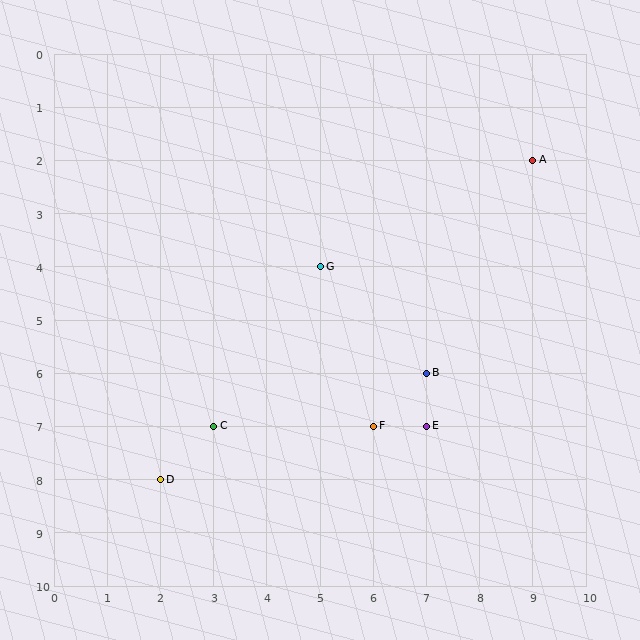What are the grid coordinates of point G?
Point G is at grid coordinates (5, 4).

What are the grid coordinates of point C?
Point C is at grid coordinates (3, 7).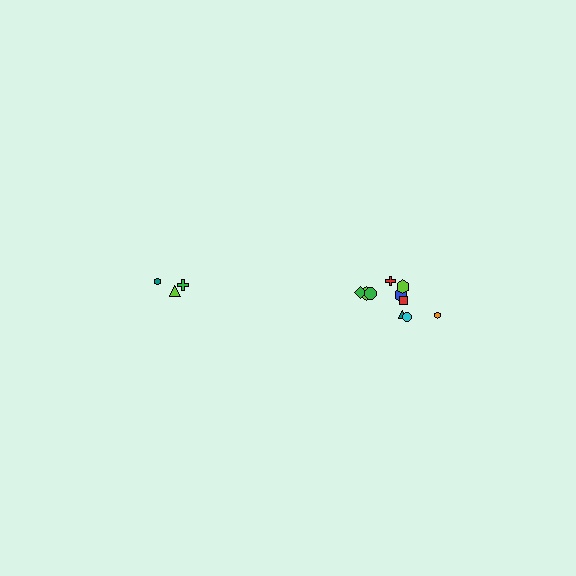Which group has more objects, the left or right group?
The right group.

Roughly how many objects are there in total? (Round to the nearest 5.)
Roughly 15 objects in total.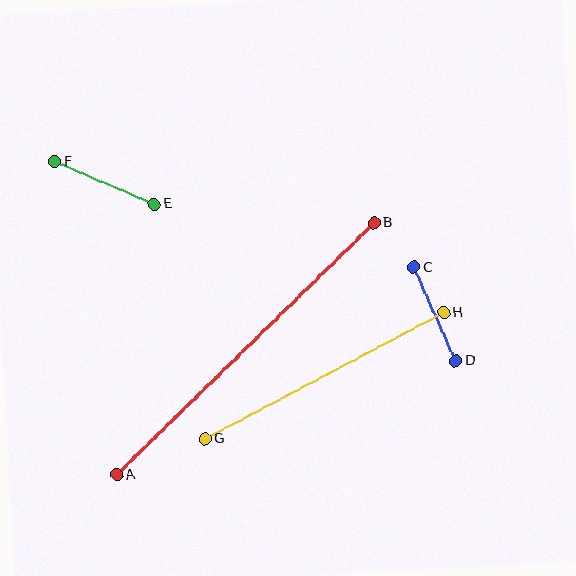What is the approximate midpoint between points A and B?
The midpoint is at approximately (245, 349) pixels.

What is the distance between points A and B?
The distance is approximately 360 pixels.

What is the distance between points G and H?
The distance is approximately 270 pixels.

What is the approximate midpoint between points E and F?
The midpoint is at approximately (105, 183) pixels.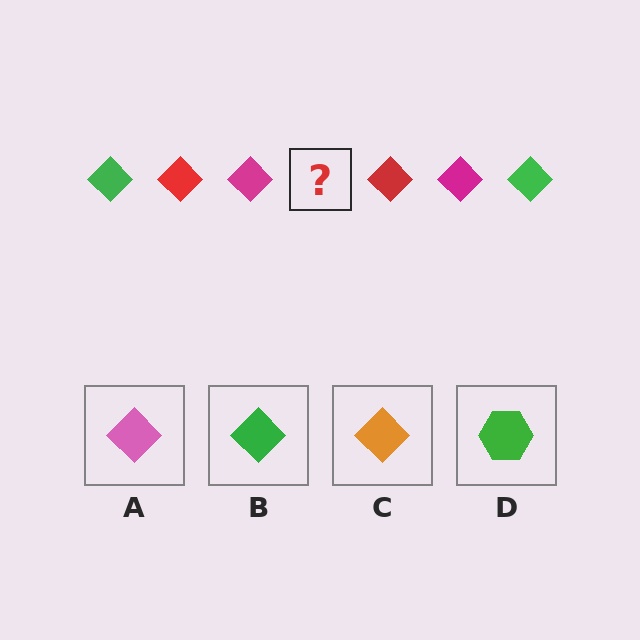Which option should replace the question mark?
Option B.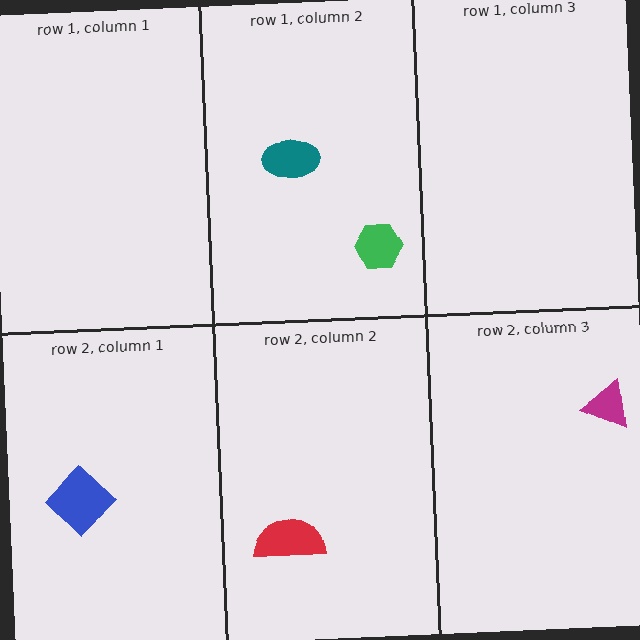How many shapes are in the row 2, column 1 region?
1.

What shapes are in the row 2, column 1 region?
The blue diamond.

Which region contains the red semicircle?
The row 2, column 2 region.